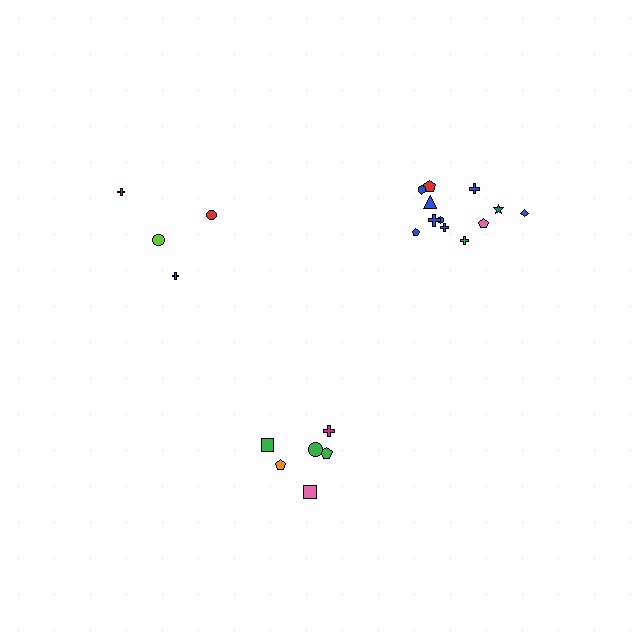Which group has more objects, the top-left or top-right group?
The top-right group.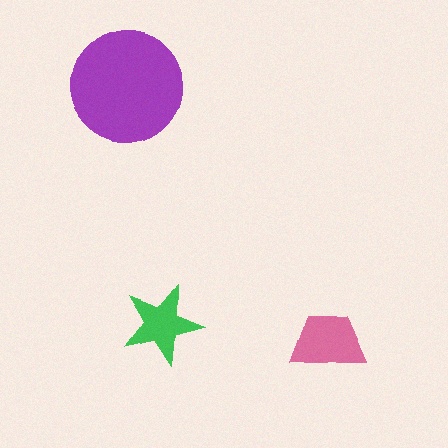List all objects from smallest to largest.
The green star, the pink trapezoid, the purple circle.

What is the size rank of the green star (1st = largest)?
3rd.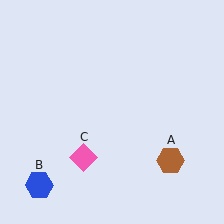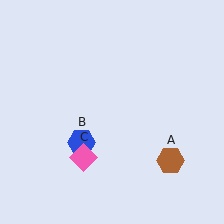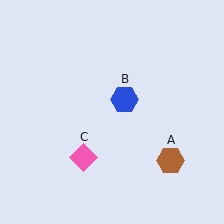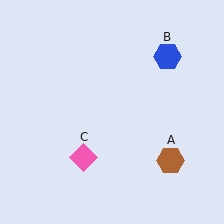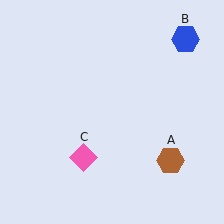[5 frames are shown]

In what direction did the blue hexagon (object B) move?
The blue hexagon (object B) moved up and to the right.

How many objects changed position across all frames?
1 object changed position: blue hexagon (object B).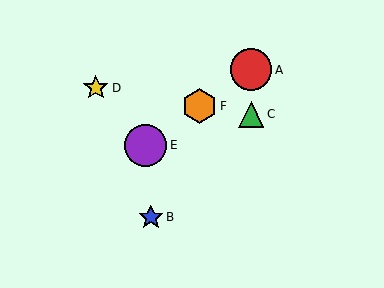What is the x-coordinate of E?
Object E is at x≈146.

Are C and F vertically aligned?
No, C is at x≈251 and F is at x≈200.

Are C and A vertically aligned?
Yes, both are at x≈251.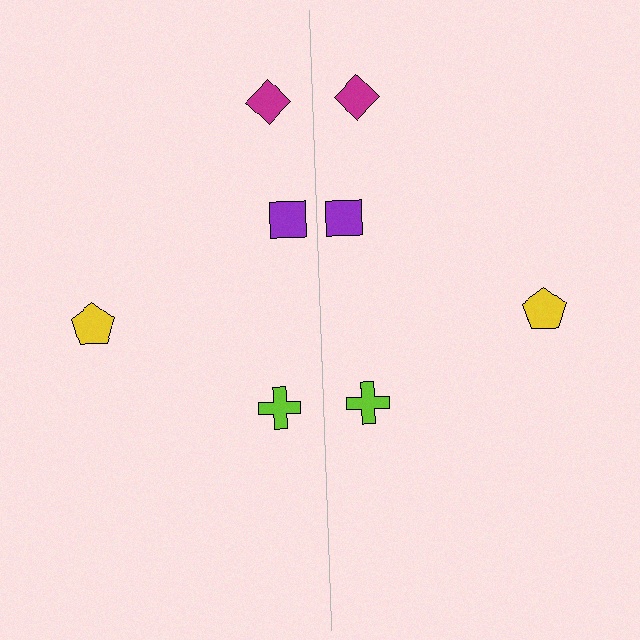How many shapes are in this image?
There are 8 shapes in this image.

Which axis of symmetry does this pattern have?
The pattern has a vertical axis of symmetry running through the center of the image.